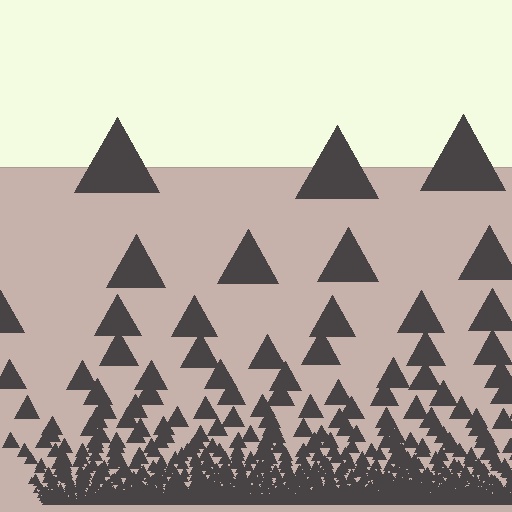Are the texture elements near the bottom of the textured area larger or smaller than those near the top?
Smaller. The gradient is inverted — elements near the bottom are smaller and denser.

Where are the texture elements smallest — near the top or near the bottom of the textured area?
Near the bottom.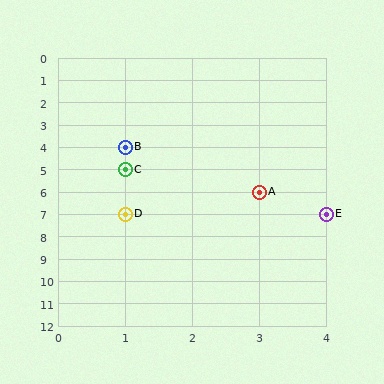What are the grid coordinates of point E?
Point E is at grid coordinates (4, 7).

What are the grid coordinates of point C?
Point C is at grid coordinates (1, 5).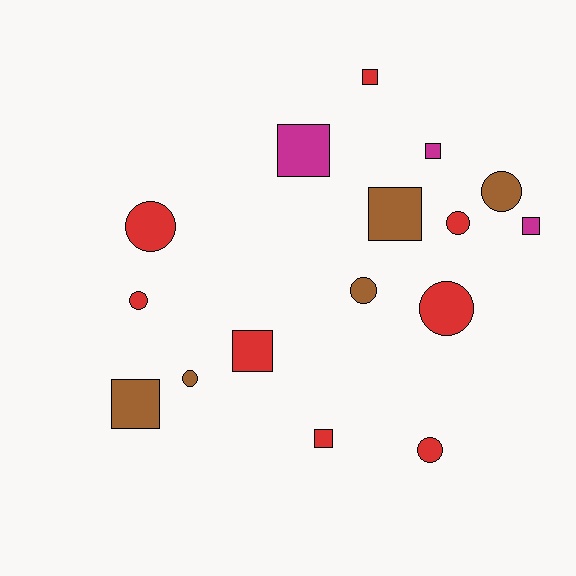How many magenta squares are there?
There are 3 magenta squares.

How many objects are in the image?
There are 16 objects.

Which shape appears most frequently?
Circle, with 8 objects.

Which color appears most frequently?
Red, with 8 objects.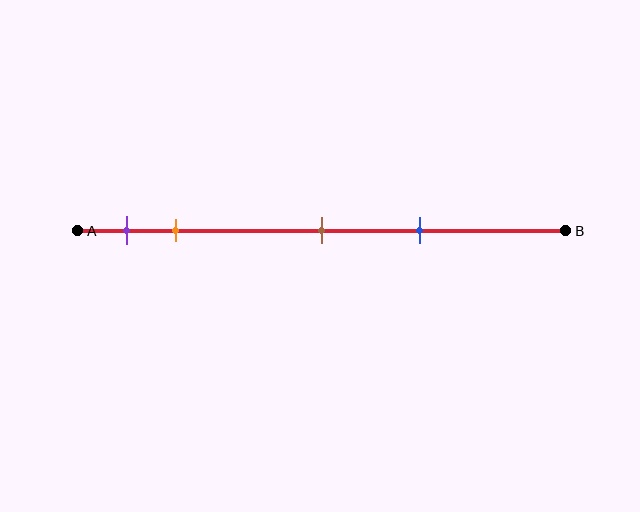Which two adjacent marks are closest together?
The purple and orange marks are the closest adjacent pair.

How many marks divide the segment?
There are 4 marks dividing the segment.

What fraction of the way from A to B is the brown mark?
The brown mark is approximately 50% (0.5) of the way from A to B.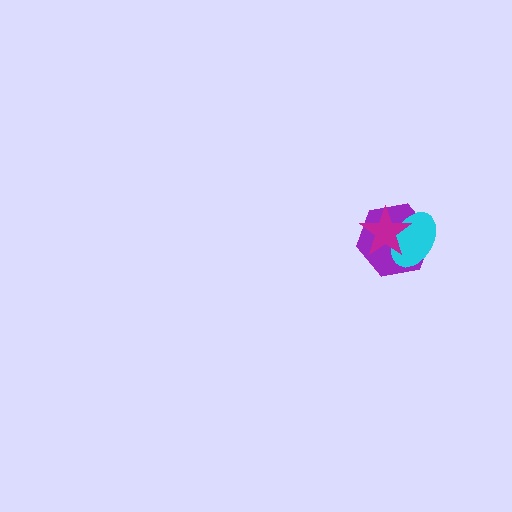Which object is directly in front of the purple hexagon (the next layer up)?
The cyan ellipse is directly in front of the purple hexagon.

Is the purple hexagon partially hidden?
Yes, it is partially covered by another shape.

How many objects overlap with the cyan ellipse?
2 objects overlap with the cyan ellipse.